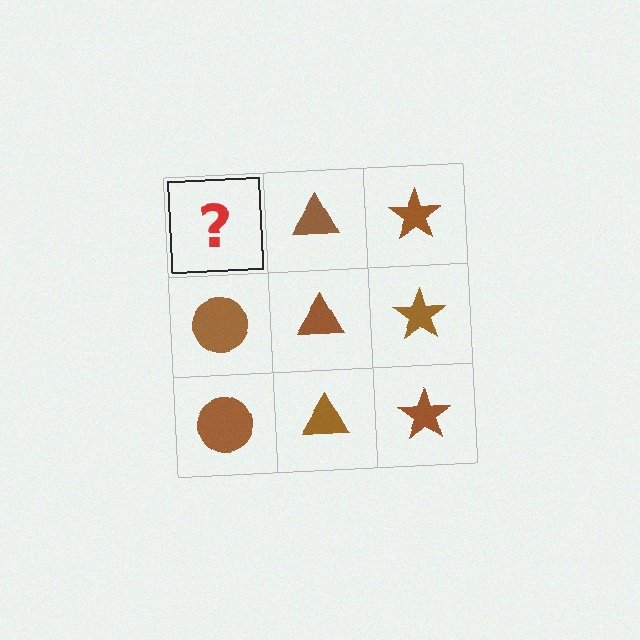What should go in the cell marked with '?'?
The missing cell should contain a brown circle.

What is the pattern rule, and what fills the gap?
The rule is that each column has a consistent shape. The gap should be filled with a brown circle.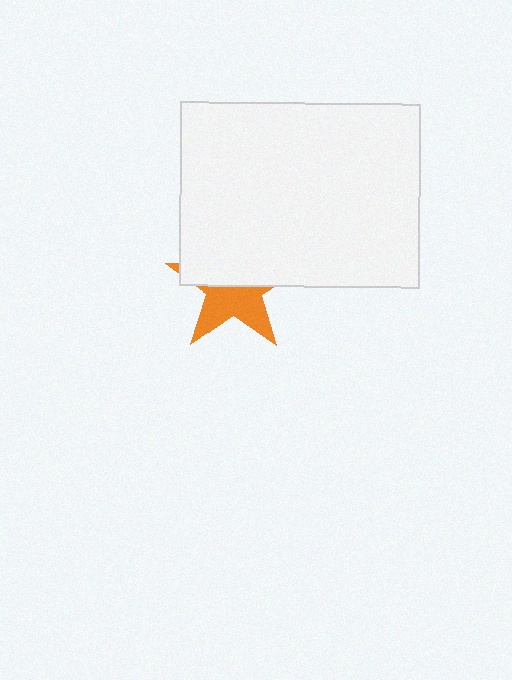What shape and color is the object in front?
The object in front is a white rectangle.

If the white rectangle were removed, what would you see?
You would see the complete orange star.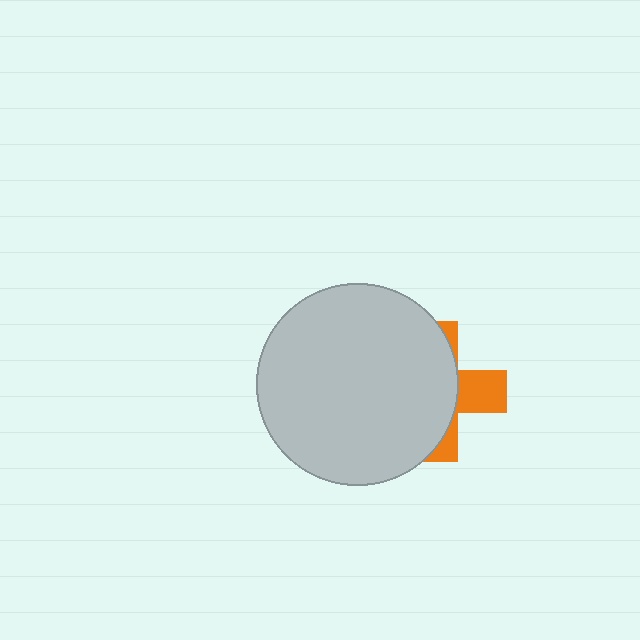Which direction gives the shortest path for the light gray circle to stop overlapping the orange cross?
Moving left gives the shortest separation.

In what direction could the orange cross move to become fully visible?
The orange cross could move right. That would shift it out from behind the light gray circle entirely.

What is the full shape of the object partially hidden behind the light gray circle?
The partially hidden object is an orange cross.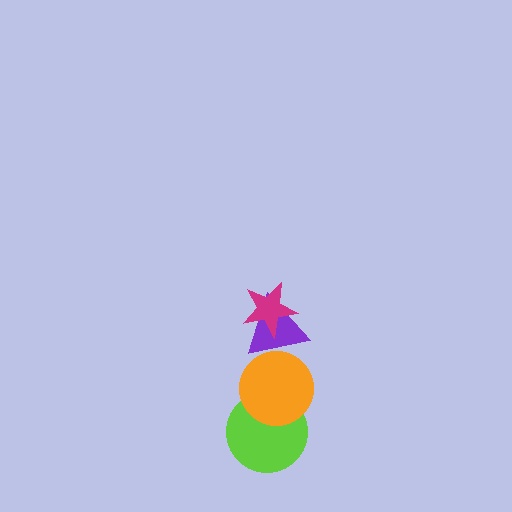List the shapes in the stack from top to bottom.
From top to bottom: the magenta star, the purple triangle, the orange circle, the lime circle.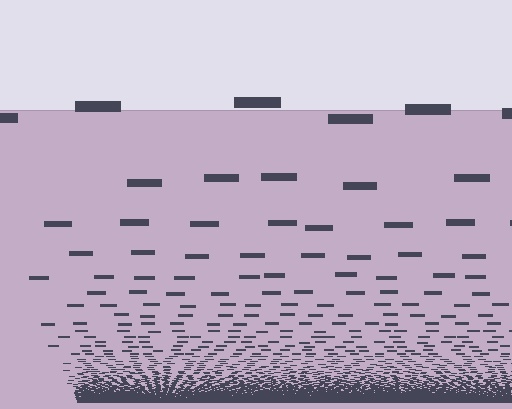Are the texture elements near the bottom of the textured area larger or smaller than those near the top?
Smaller. The gradient is inverted — elements near the bottom are smaller and denser.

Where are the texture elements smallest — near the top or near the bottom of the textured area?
Near the bottom.